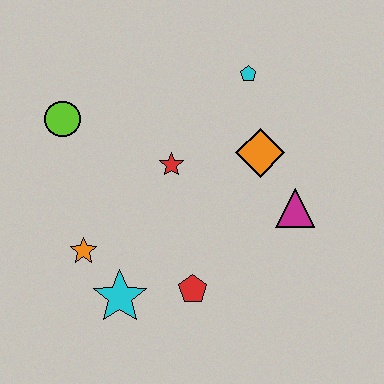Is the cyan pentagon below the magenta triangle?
No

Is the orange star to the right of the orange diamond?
No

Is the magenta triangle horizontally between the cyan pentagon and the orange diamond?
No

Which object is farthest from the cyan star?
The cyan pentagon is farthest from the cyan star.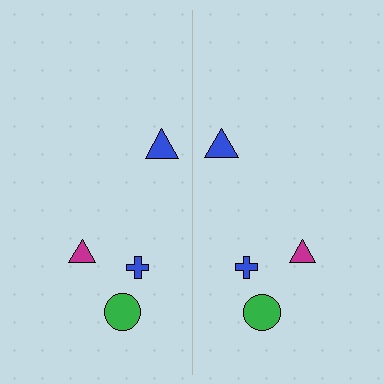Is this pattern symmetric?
Yes, this pattern has bilateral (reflection) symmetry.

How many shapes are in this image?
There are 8 shapes in this image.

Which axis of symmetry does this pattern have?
The pattern has a vertical axis of symmetry running through the center of the image.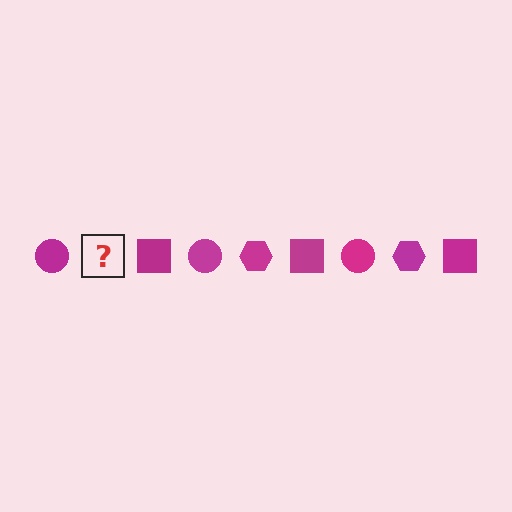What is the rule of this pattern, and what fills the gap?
The rule is that the pattern cycles through circle, hexagon, square shapes in magenta. The gap should be filled with a magenta hexagon.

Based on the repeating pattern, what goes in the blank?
The blank should be a magenta hexagon.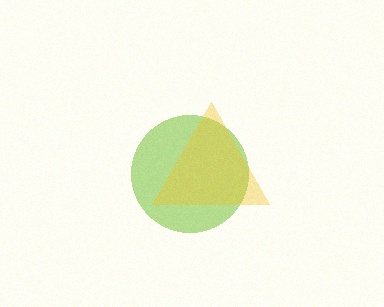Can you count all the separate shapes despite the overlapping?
Yes, there are 2 separate shapes.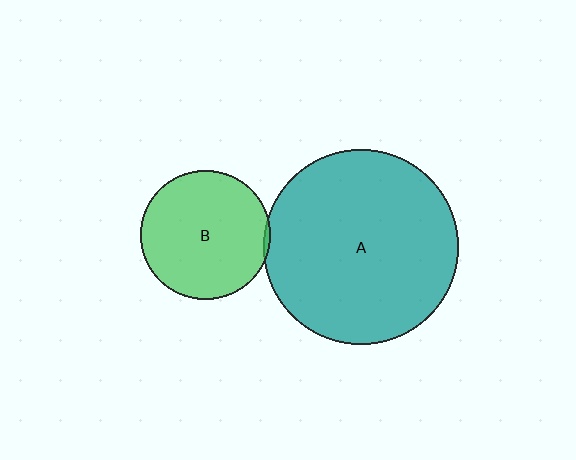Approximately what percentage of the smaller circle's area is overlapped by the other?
Approximately 5%.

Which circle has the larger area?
Circle A (teal).